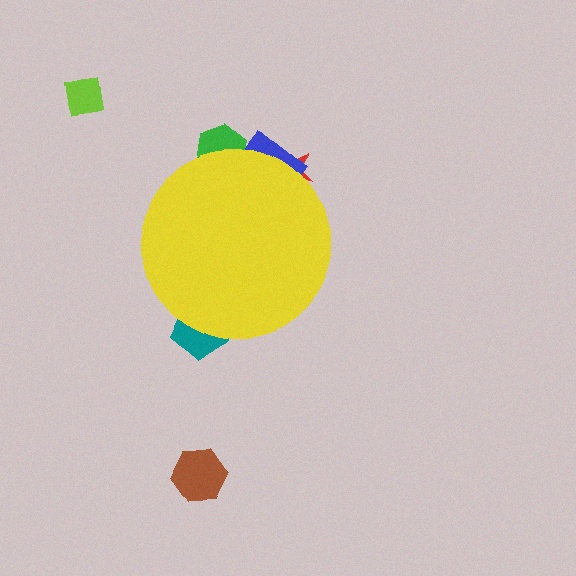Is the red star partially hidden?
Yes, the red star is partially hidden behind the yellow circle.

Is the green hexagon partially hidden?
Yes, the green hexagon is partially hidden behind the yellow circle.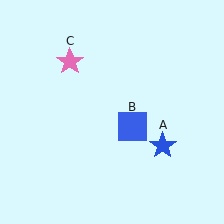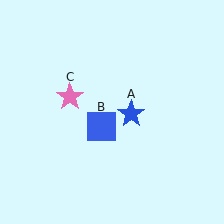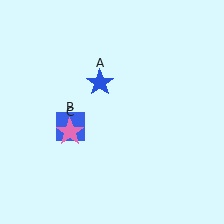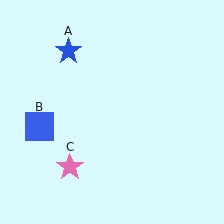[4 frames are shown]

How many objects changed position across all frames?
3 objects changed position: blue star (object A), blue square (object B), pink star (object C).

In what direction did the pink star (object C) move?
The pink star (object C) moved down.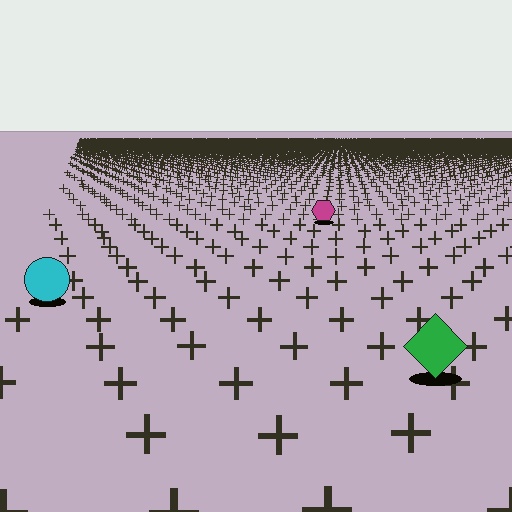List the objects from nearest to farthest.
From nearest to farthest: the green diamond, the cyan circle, the magenta hexagon.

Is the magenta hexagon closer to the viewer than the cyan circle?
No. The cyan circle is closer — you can tell from the texture gradient: the ground texture is coarser near it.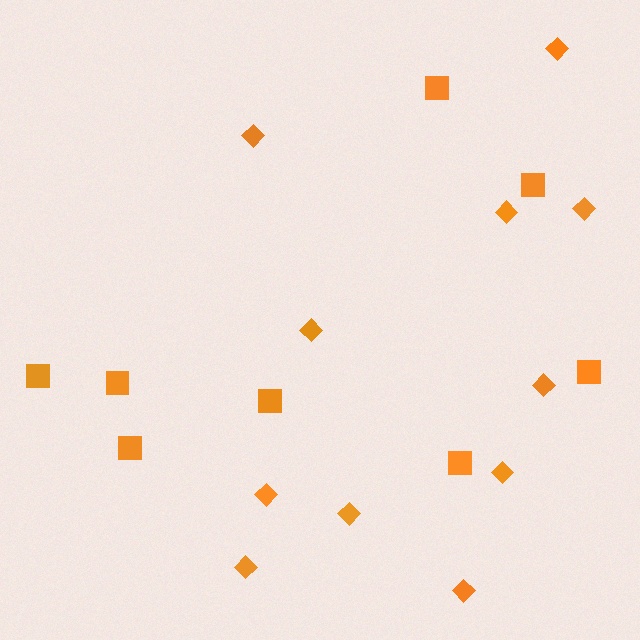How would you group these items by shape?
There are 2 groups: one group of squares (8) and one group of diamonds (11).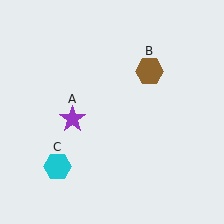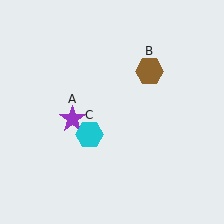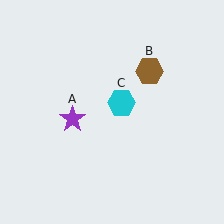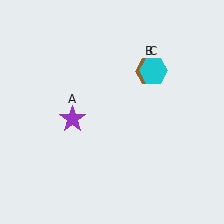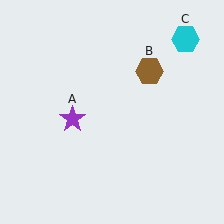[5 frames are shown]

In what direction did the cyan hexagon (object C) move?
The cyan hexagon (object C) moved up and to the right.